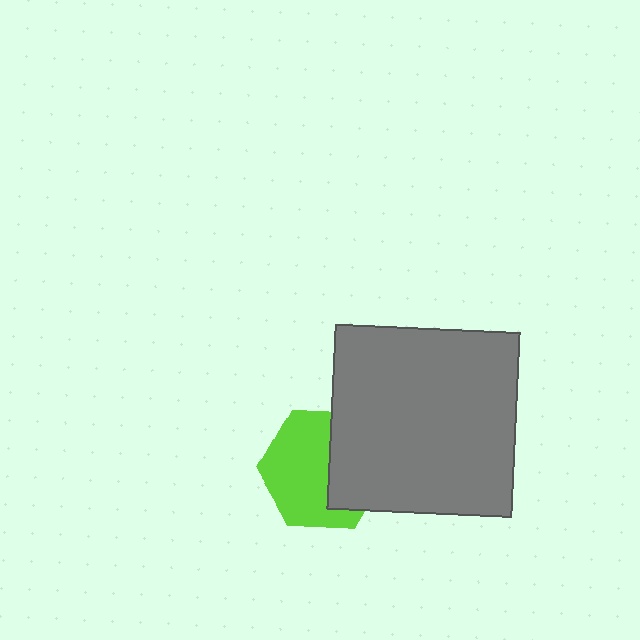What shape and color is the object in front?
The object in front is a gray square.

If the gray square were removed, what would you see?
You would see the complete lime hexagon.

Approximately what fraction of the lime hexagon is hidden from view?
Roughly 39% of the lime hexagon is hidden behind the gray square.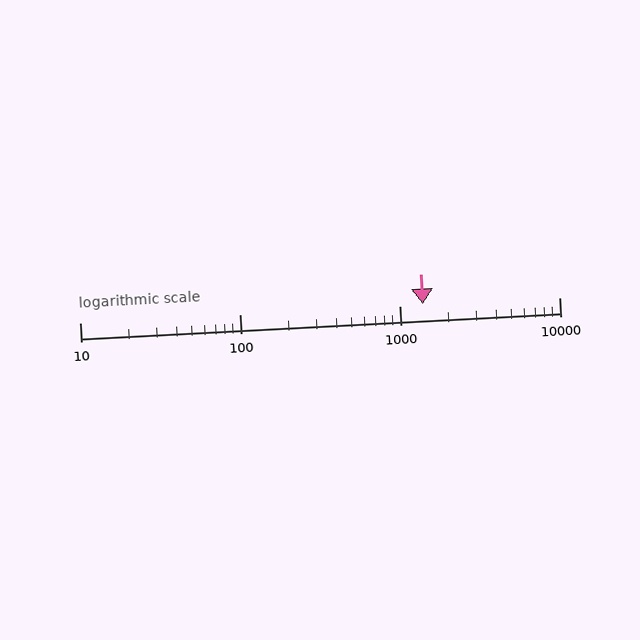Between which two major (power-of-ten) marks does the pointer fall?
The pointer is between 1000 and 10000.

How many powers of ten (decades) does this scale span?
The scale spans 3 decades, from 10 to 10000.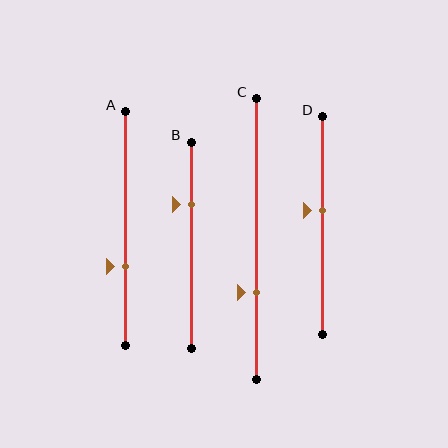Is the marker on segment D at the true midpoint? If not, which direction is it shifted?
No, the marker on segment D is shifted upward by about 7% of the segment length.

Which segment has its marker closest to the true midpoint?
Segment D has its marker closest to the true midpoint.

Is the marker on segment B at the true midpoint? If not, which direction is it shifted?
No, the marker on segment B is shifted upward by about 20% of the segment length.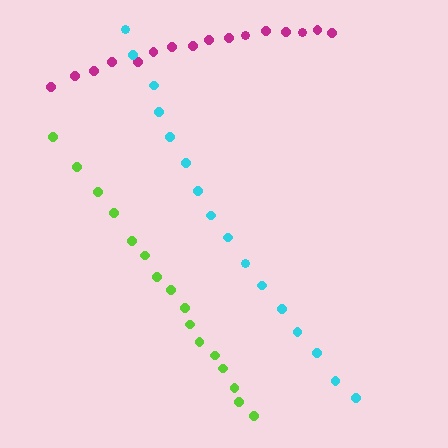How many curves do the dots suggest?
There are 3 distinct paths.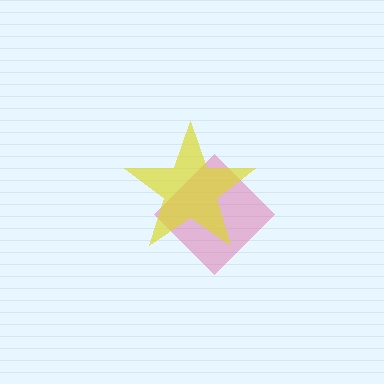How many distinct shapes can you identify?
There are 2 distinct shapes: a pink diamond, a yellow star.